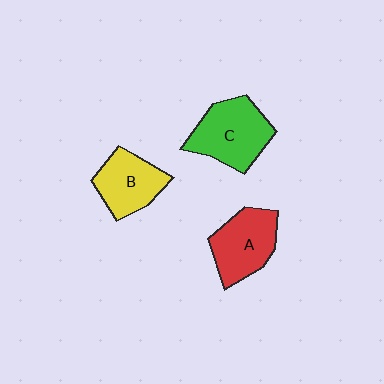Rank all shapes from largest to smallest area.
From largest to smallest: C (green), A (red), B (yellow).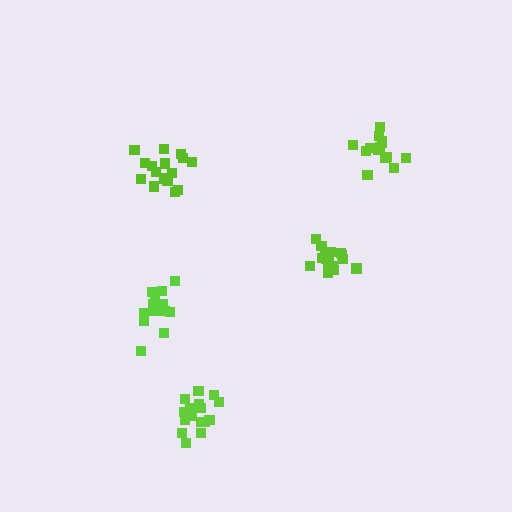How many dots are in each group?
Group 1: 16 dots, Group 2: 16 dots, Group 3: 17 dots, Group 4: 15 dots, Group 5: 14 dots (78 total).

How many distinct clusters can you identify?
There are 5 distinct clusters.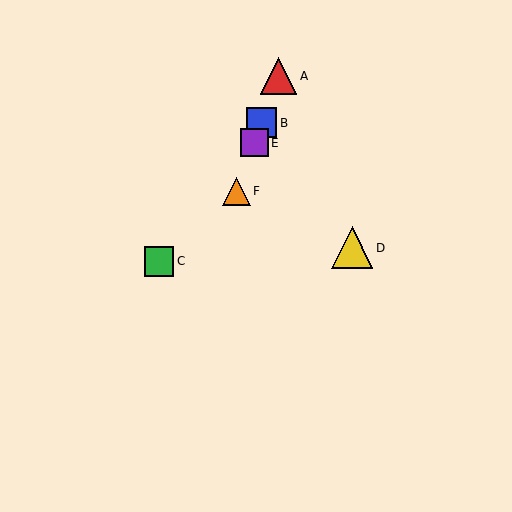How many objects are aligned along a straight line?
4 objects (A, B, E, F) are aligned along a straight line.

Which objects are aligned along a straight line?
Objects A, B, E, F are aligned along a straight line.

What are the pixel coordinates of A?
Object A is at (279, 76).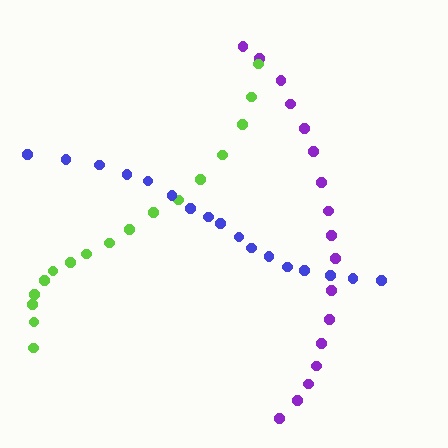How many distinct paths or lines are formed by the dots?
There are 3 distinct paths.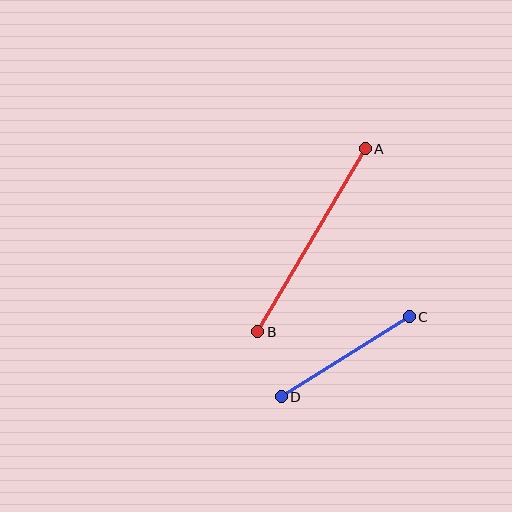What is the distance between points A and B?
The distance is approximately 212 pixels.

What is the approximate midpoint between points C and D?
The midpoint is at approximately (345, 357) pixels.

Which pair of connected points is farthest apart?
Points A and B are farthest apart.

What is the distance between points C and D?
The distance is approximately 151 pixels.